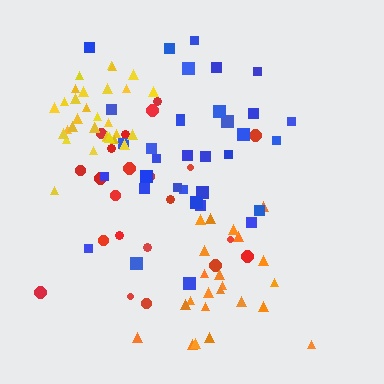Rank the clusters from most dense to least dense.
yellow, orange, blue, red.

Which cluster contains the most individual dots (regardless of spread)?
Blue (34).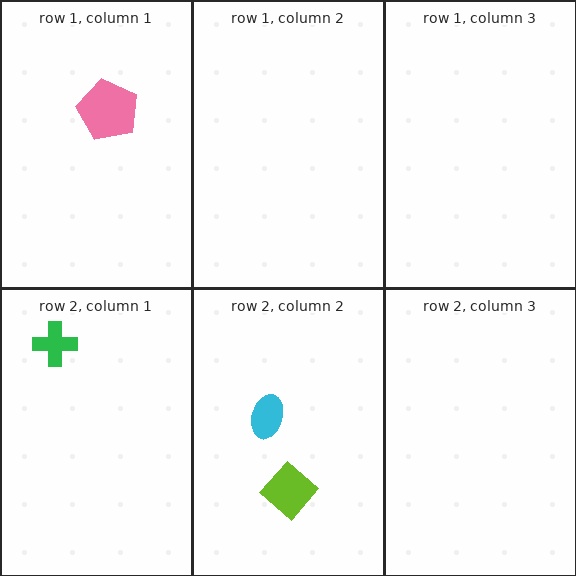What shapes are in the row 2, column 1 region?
The green cross.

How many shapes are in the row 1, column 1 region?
1.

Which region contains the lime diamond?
The row 2, column 2 region.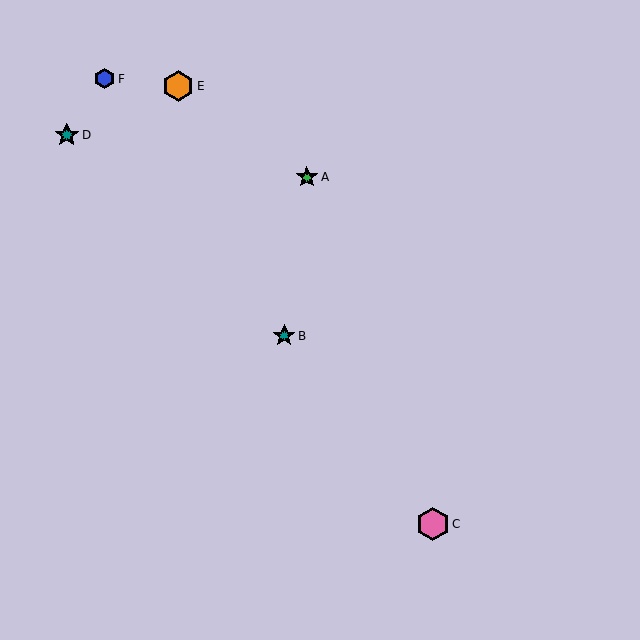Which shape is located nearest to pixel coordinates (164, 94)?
The orange hexagon (labeled E) at (178, 86) is nearest to that location.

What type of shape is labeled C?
Shape C is a pink hexagon.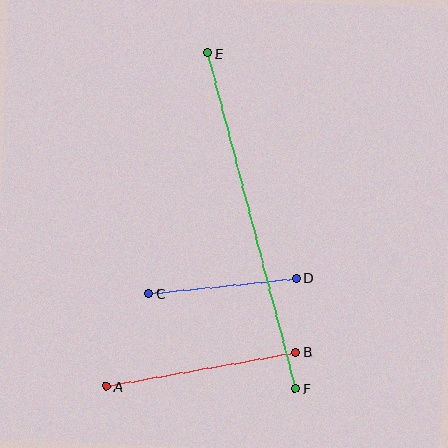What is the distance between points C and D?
The distance is approximately 148 pixels.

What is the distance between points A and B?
The distance is approximately 192 pixels.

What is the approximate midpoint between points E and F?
The midpoint is at approximately (251, 221) pixels.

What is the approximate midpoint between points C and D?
The midpoint is at approximately (223, 286) pixels.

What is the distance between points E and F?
The distance is approximately 347 pixels.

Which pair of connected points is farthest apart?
Points E and F are farthest apart.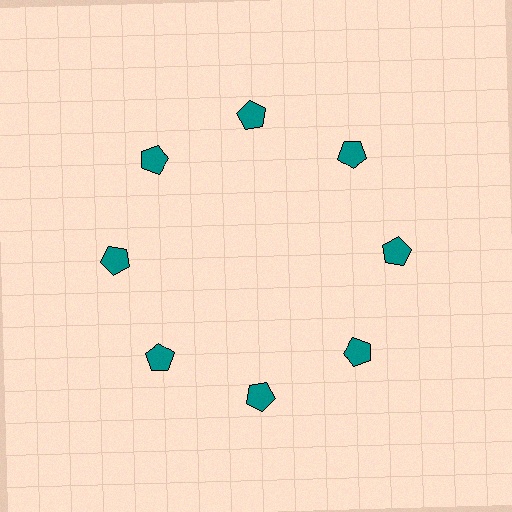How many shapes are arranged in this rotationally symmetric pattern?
There are 8 shapes, arranged in 8 groups of 1.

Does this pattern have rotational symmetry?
Yes, this pattern has 8-fold rotational symmetry. It looks the same after rotating 45 degrees around the center.